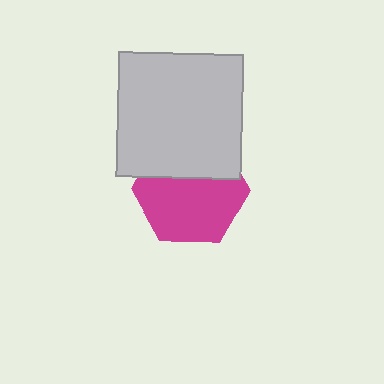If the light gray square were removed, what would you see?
You would see the complete magenta hexagon.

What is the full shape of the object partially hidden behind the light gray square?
The partially hidden object is a magenta hexagon.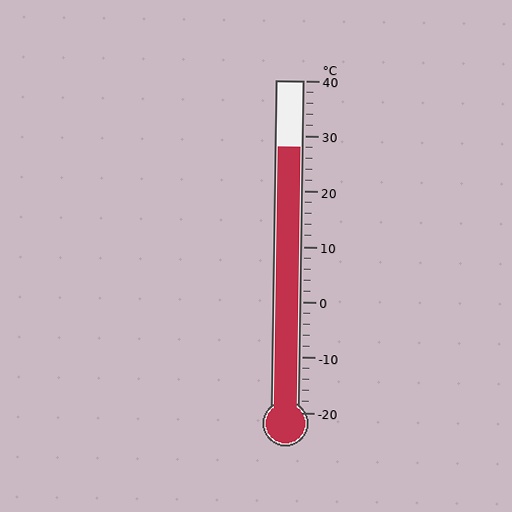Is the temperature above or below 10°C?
The temperature is above 10°C.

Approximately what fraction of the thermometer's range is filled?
The thermometer is filled to approximately 80% of its range.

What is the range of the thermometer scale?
The thermometer scale ranges from -20°C to 40°C.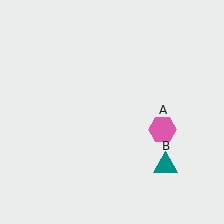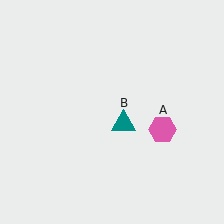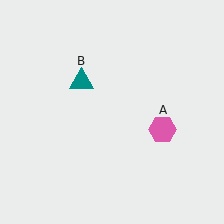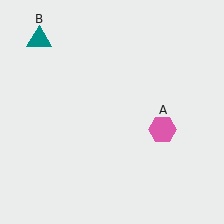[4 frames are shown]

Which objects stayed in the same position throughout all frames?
Pink hexagon (object A) remained stationary.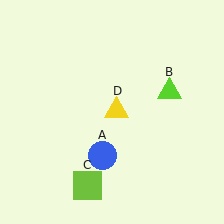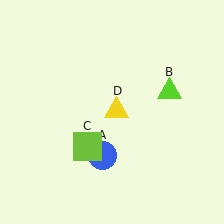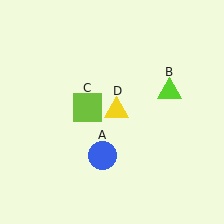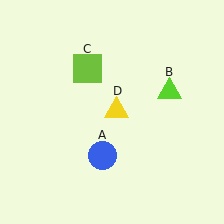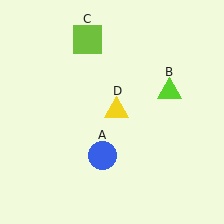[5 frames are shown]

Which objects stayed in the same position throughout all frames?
Blue circle (object A) and lime triangle (object B) and yellow triangle (object D) remained stationary.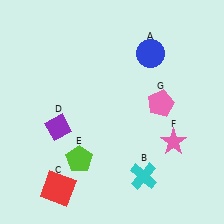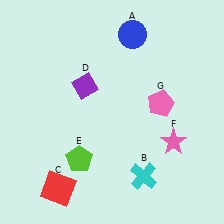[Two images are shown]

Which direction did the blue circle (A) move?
The blue circle (A) moved up.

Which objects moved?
The objects that moved are: the blue circle (A), the purple diamond (D).